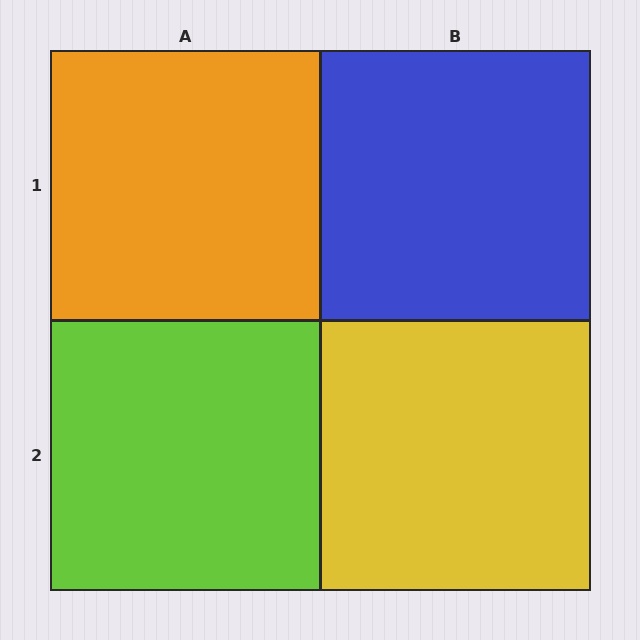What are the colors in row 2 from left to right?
Lime, yellow.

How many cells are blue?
1 cell is blue.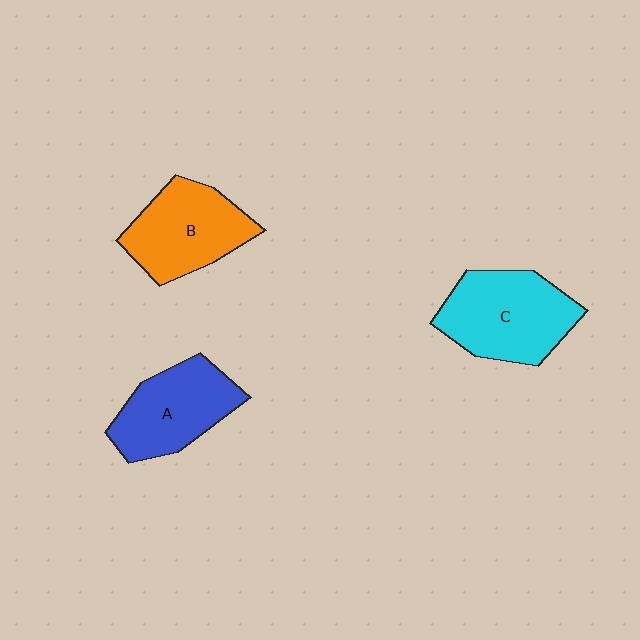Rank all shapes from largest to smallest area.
From largest to smallest: C (cyan), B (orange), A (blue).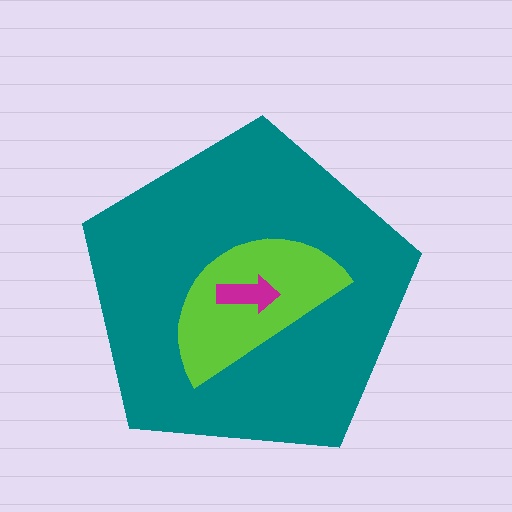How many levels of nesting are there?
3.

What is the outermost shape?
The teal pentagon.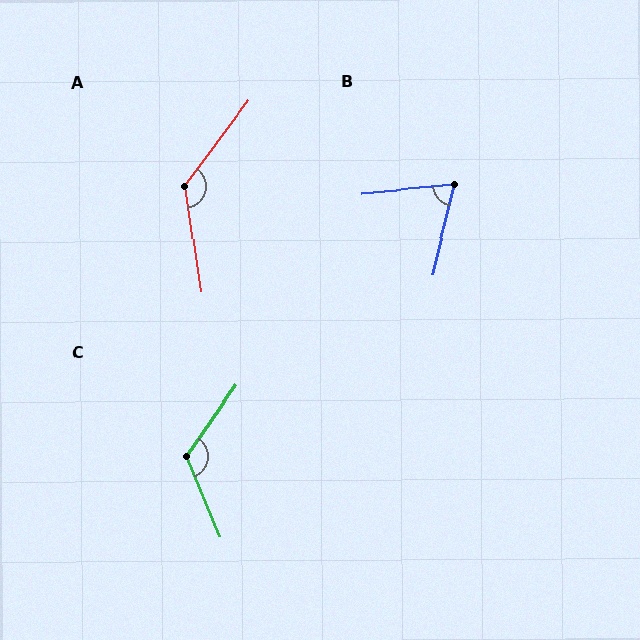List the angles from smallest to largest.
B (71°), C (122°), A (134°).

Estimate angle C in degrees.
Approximately 122 degrees.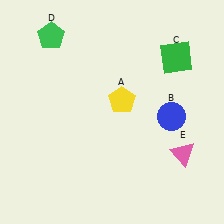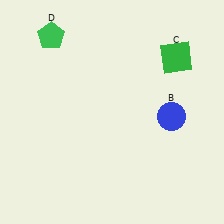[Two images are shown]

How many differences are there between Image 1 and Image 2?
There are 2 differences between the two images.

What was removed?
The pink triangle (E), the yellow pentagon (A) were removed in Image 2.